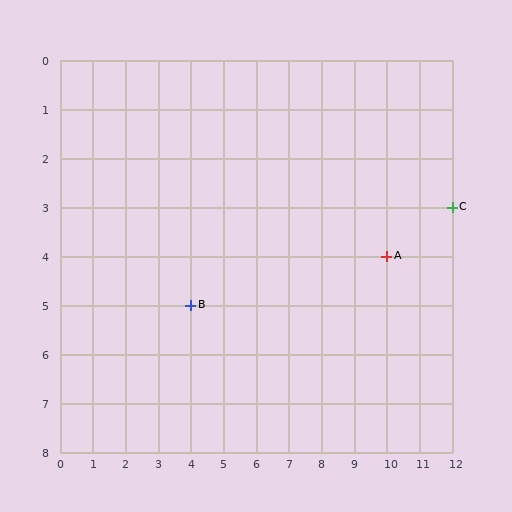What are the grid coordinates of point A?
Point A is at grid coordinates (10, 4).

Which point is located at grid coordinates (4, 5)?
Point B is at (4, 5).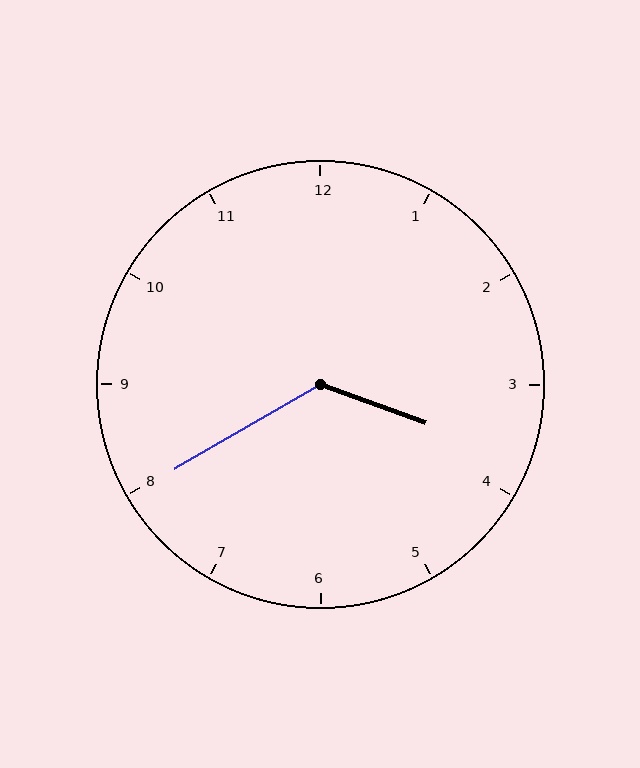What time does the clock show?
3:40.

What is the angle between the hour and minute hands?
Approximately 130 degrees.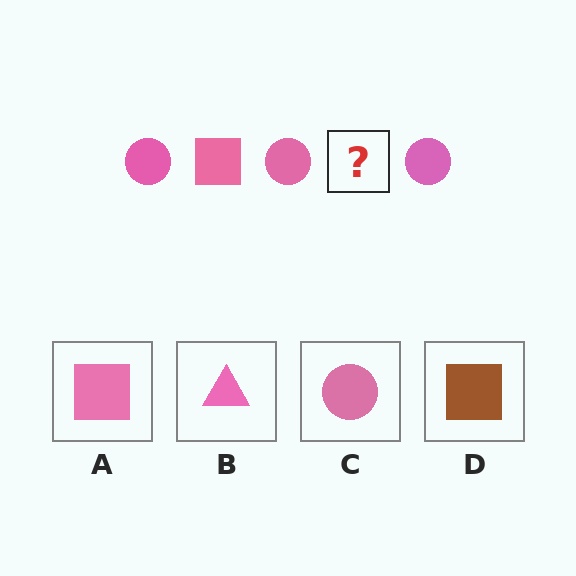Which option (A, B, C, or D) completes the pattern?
A.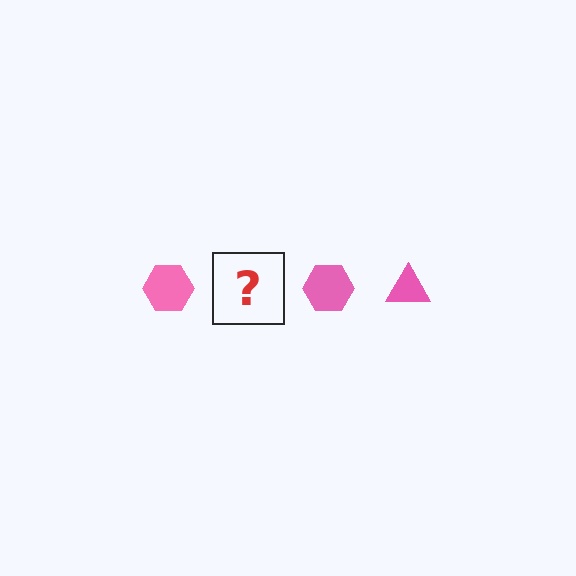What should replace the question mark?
The question mark should be replaced with a pink triangle.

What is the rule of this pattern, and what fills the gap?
The rule is that the pattern cycles through hexagon, triangle shapes in pink. The gap should be filled with a pink triangle.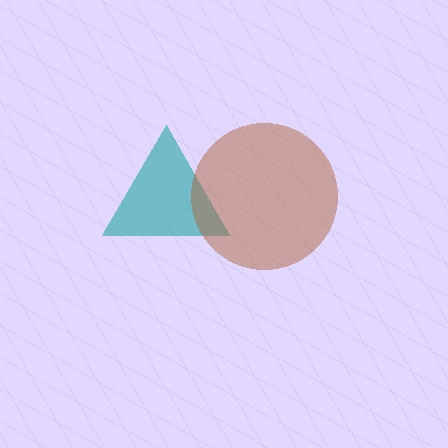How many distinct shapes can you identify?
There are 2 distinct shapes: a teal triangle, a brown circle.